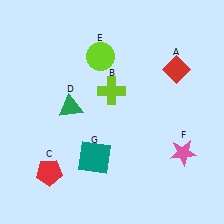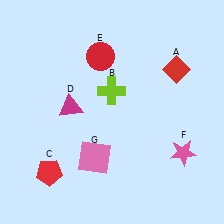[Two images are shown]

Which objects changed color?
D changed from green to magenta. E changed from lime to red. G changed from teal to pink.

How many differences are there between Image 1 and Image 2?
There are 3 differences between the two images.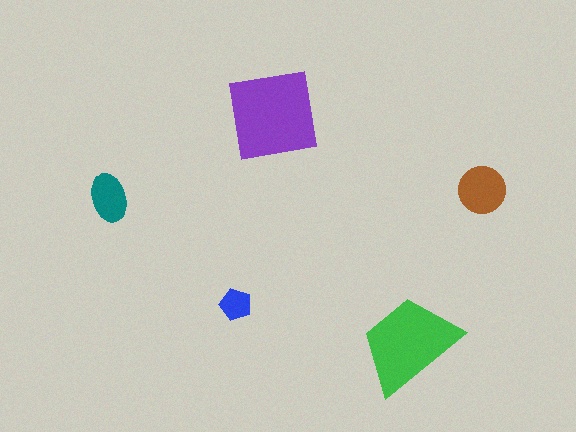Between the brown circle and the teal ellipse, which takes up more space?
The brown circle.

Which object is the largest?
The purple square.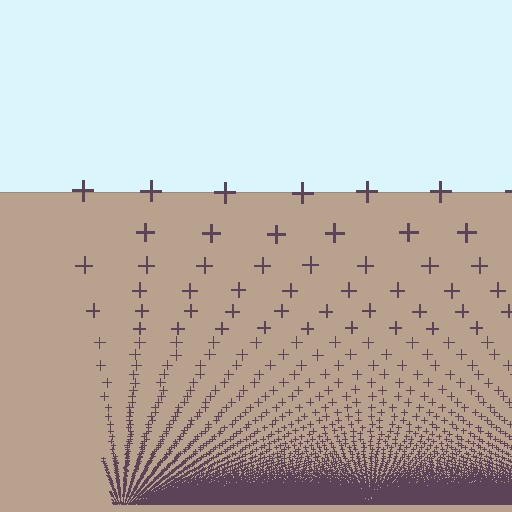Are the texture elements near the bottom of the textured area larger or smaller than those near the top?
Smaller. The gradient is inverted — elements near the bottom are smaller and denser.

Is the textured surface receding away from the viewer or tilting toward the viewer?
The surface appears to tilt toward the viewer. Texture elements get larger and sparser toward the top.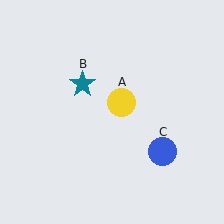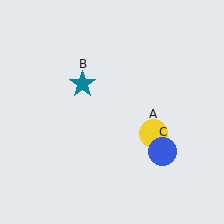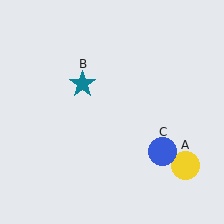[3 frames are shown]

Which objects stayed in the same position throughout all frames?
Teal star (object B) and blue circle (object C) remained stationary.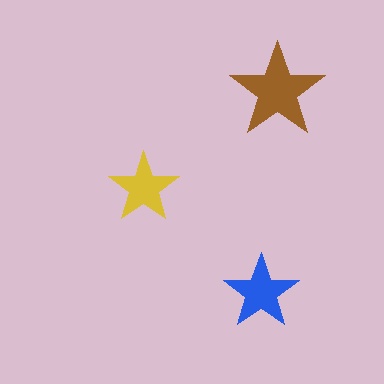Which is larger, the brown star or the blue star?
The brown one.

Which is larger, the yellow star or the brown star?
The brown one.